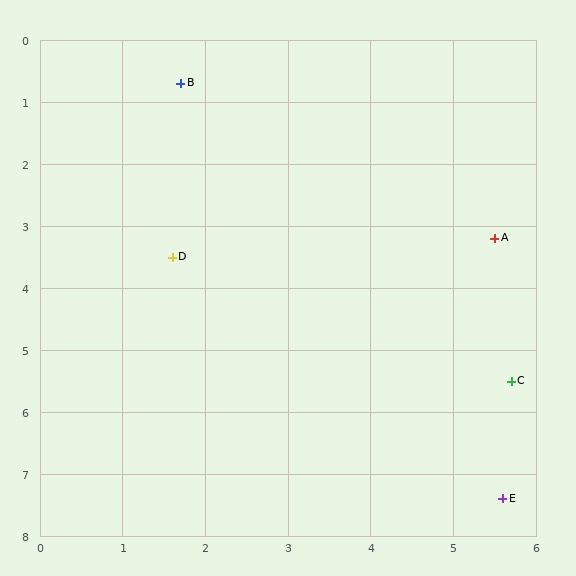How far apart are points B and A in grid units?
Points B and A are about 4.5 grid units apart.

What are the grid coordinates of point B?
Point B is at approximately (1.7, 0.7).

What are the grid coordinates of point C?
Point C is at approximately (5.7, 5.5).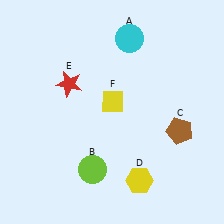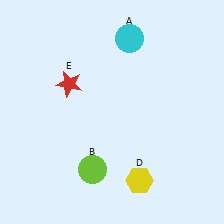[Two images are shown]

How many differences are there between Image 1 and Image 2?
There are 2 differences between the two images.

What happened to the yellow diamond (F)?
The yellow diamond (F) was removed in Image 2. It was in the top-right area of Image 1.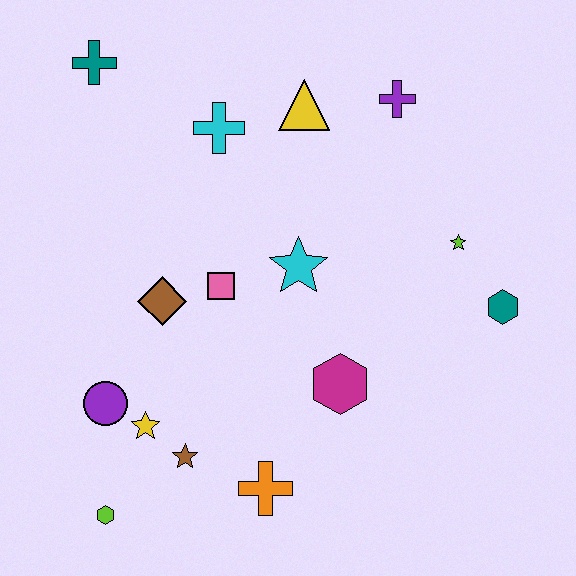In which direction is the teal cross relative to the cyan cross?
The teal cross is to the left of the cyan cross.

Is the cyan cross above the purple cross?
No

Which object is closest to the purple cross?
The yellow triangle is closest to the purple cross.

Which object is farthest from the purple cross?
The lime hexagon is farthest from the purple cross.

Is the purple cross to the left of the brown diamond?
No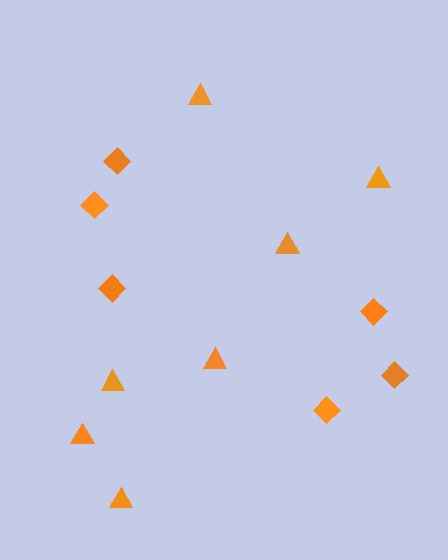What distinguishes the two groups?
There are 2 groups: one group of diamonds (6) and one group of triangles (7).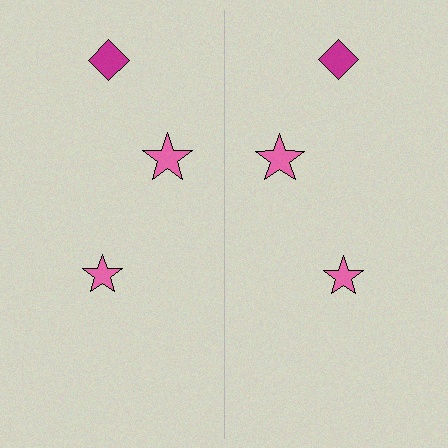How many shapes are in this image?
There are 6 shapes in this image.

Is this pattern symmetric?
Yes, this pattern has bilateral (reflection) symmetry.